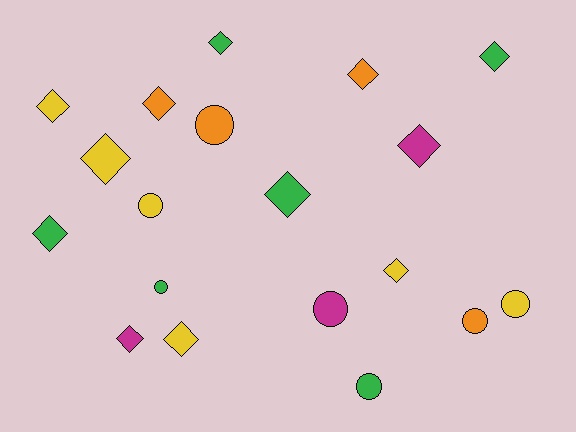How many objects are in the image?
There are 19 objects.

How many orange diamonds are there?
There are 2 orange diamonds.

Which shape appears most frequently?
Diamond, with 12 objects.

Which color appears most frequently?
Yellow, with 6 objects.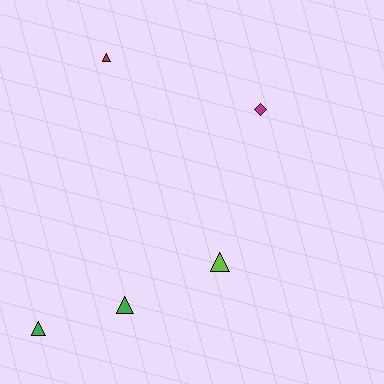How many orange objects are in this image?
There are no orange objects.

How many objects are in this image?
There are 5 objects.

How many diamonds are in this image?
There is 1 diamond.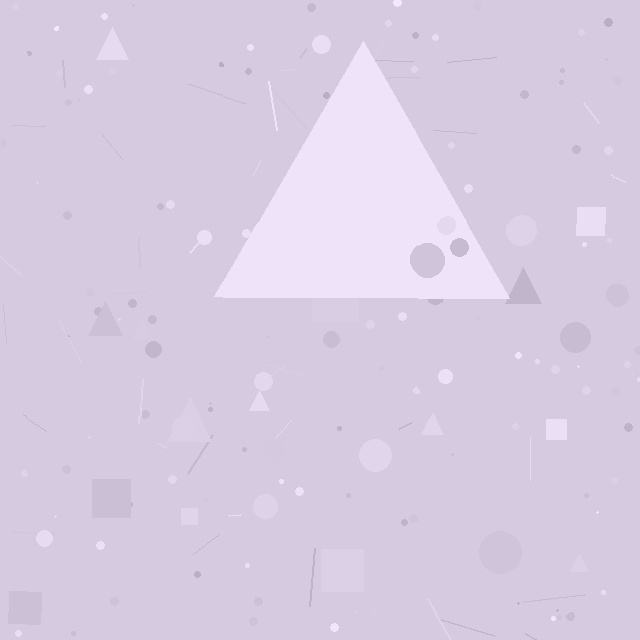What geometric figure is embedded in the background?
A triangle is embedded in the background.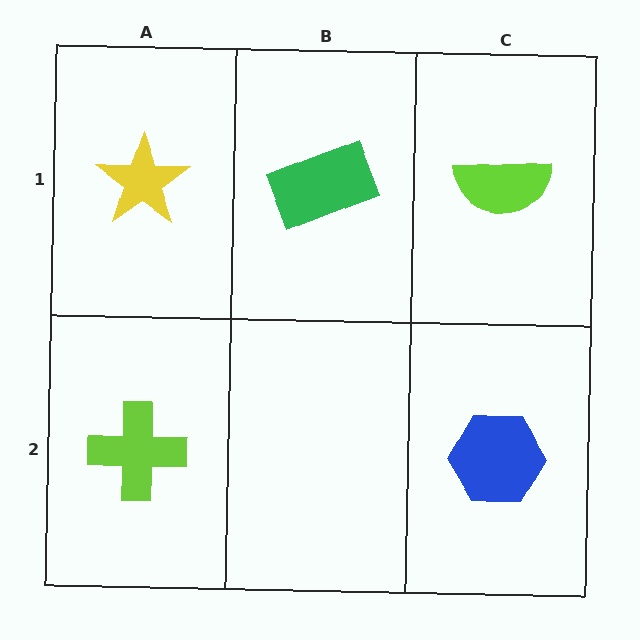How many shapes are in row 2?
2 shapes.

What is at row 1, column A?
A yellow star.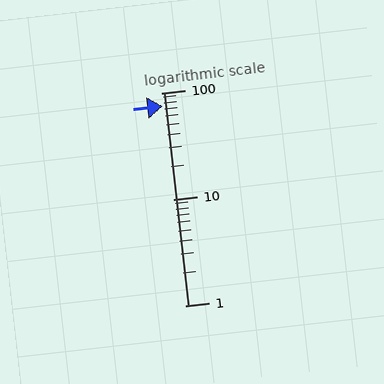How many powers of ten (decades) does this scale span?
The scale spans 2 decades, from 1 to 100.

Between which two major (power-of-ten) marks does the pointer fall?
The pointer is between 10 and 100.